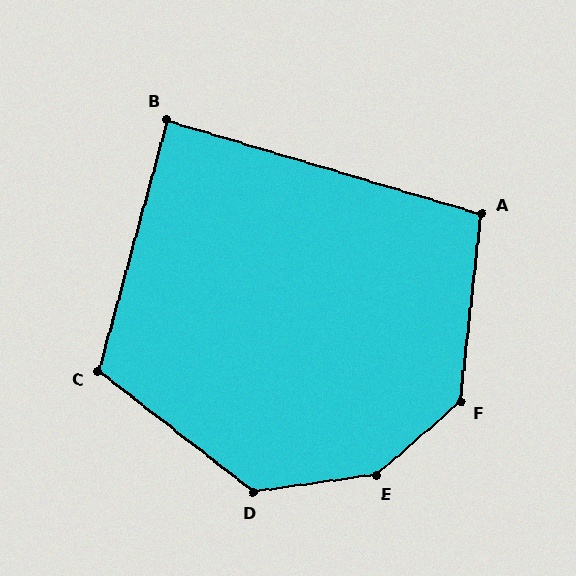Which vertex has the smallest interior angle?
B, at approximately 89 degrees.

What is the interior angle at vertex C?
Approximately 113 degrees (obtuse).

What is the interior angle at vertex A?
Approximately 100 degrees (obtuse).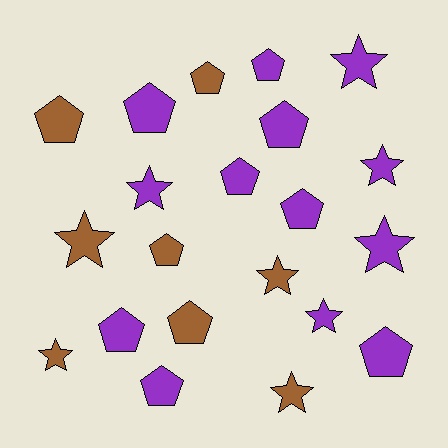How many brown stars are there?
There are 4 brown stars.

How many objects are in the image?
There are 21 objects.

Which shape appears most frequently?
Pentagon, with 12 objects.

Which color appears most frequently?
Purple, with 13 objects.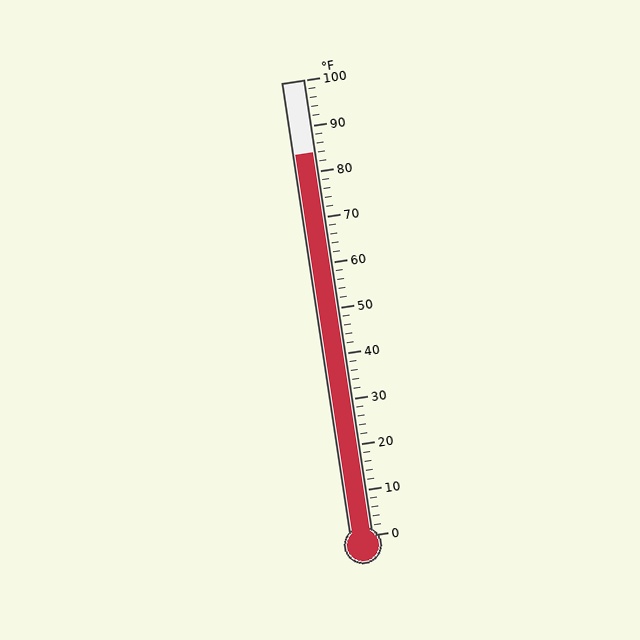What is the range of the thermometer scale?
The thermometer scale ranges from 0°F to 100°F.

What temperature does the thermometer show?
The thermometer shows approximately 84°F.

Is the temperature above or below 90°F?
The temperature is below 90°F.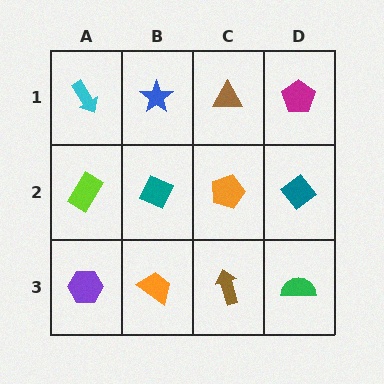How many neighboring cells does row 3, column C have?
3.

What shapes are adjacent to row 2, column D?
A magenta pentagon (row 1, column D), a green semicircle (row 3, column D), an orange pentagon (row 2, column C).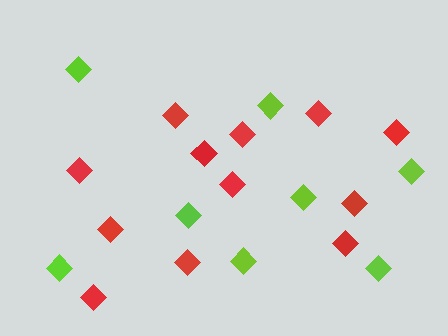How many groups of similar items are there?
There are 2 groups: one group of red diamonds (12) and one group of lime diamonds (8).